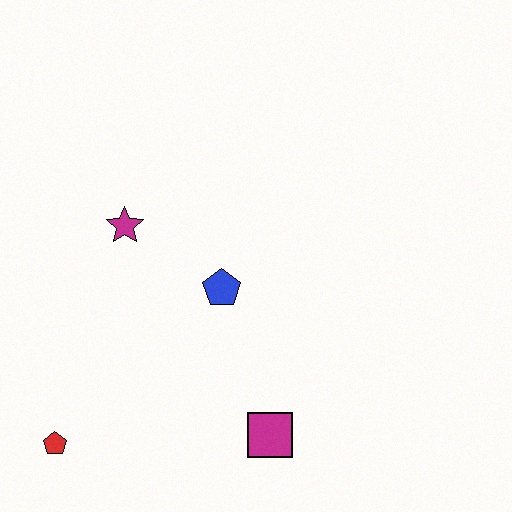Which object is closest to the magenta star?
The blue pentagon is closest to the magenta star.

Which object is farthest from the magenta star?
The magenta square is farthest from the magenta star.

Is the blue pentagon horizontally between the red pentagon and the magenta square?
Yes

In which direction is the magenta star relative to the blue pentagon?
The magenta star is to the left of the blue pentagon.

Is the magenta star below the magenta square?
No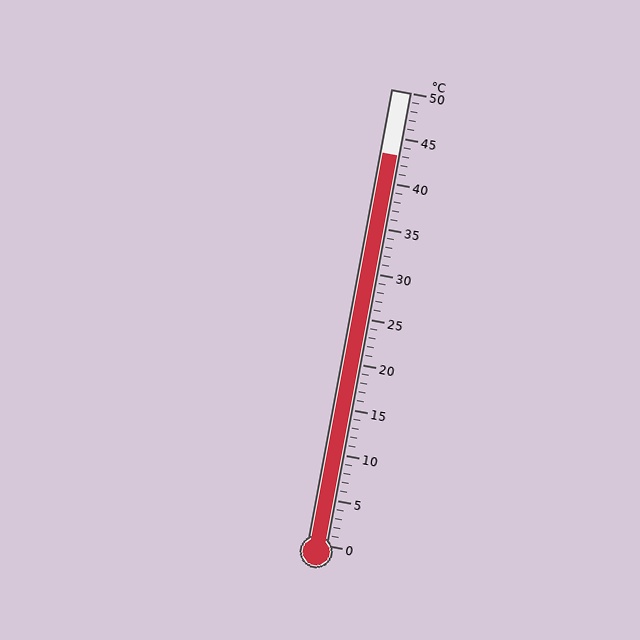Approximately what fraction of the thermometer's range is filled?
The thermometer is filled to approximately 85% of its range.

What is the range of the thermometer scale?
The thermometer scale ranges from 0°C to 50°C.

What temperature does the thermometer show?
The thermometer shows approximately 43°C.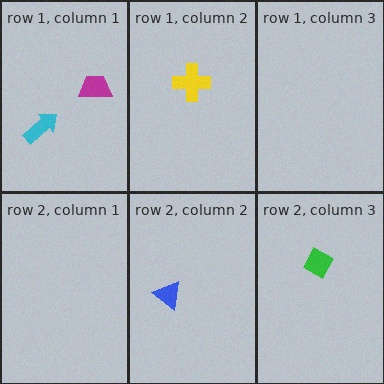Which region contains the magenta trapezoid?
The row 1, column 1 region.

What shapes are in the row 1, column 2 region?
The yellow cross.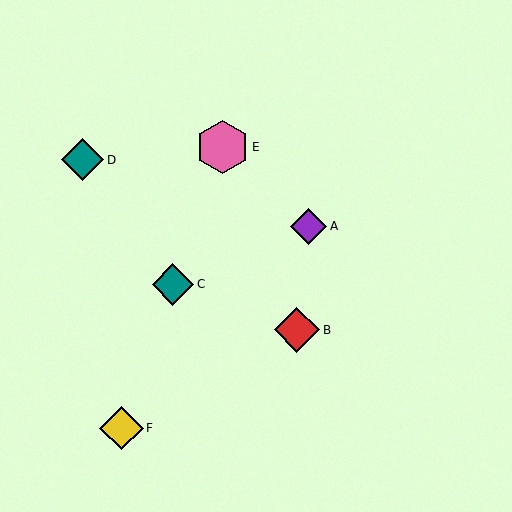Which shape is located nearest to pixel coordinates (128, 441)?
The yellow diamond (labeled F) at (121, 428) is nearest to that location.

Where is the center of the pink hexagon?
The center of the pink hexagon is at (223, 147).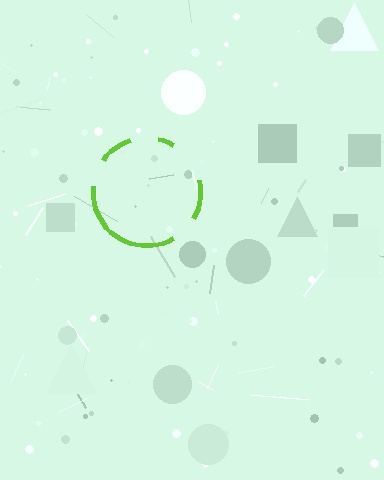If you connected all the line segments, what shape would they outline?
They would outline a circle.